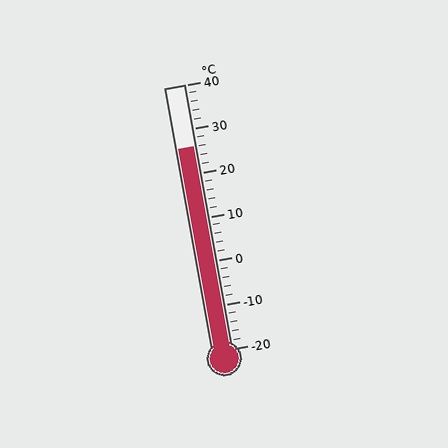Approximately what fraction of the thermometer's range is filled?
The thermometer is filled to approximately 75% of its range.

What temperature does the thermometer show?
The thermometer shows approximately 26°C.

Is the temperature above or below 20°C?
The temperature is above 20°C.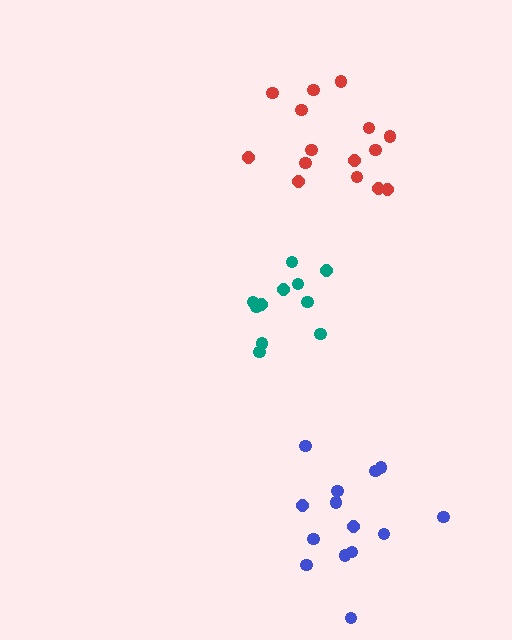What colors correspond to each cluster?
The clusters are colored: blue, red, teal.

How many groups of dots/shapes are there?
There are 3 groups.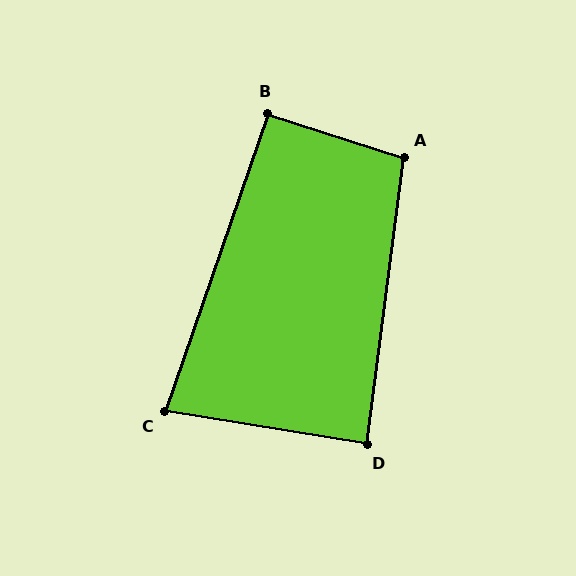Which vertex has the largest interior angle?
A, at approximately 100 degrees.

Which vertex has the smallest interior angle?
C, at approximately 80 degrees.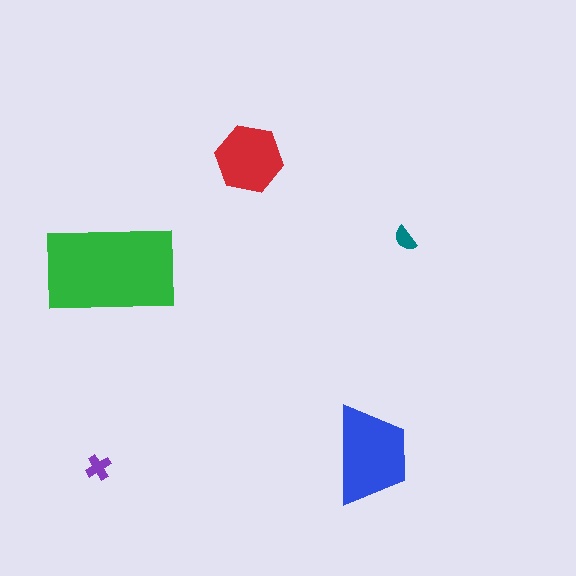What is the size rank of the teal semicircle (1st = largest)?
5th.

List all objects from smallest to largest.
The teal semicircle, the purple cross, the red hexagon, the blue trapezoid, the green rectangle.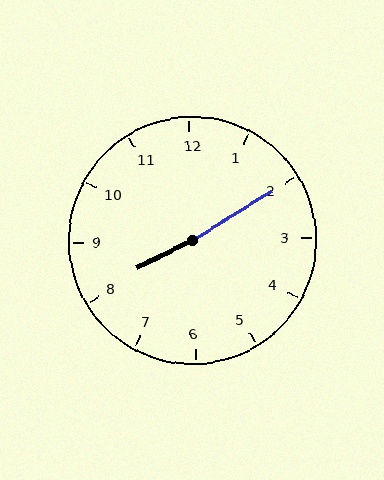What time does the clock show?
8:10.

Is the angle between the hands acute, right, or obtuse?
It is obtuse.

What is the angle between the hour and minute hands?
Approximately 175 degrees.